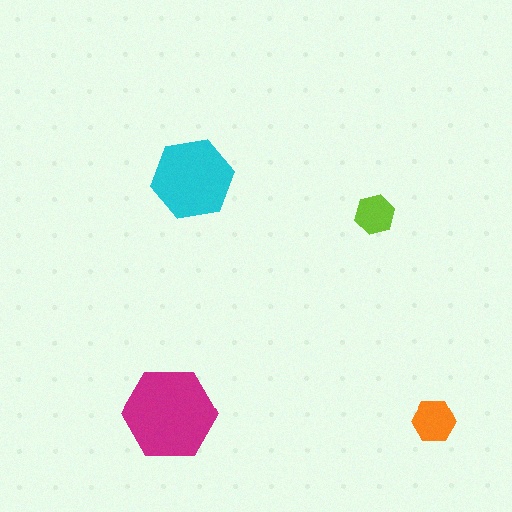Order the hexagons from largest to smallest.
the magenta one, the cyan one, the orange one, the lime one.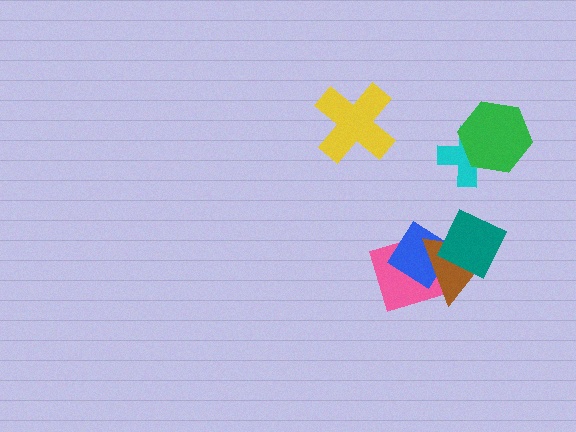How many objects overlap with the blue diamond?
3 objects overlap with the blue diamond.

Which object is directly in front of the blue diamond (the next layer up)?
The brown triangle is directly in front of the blue diamond.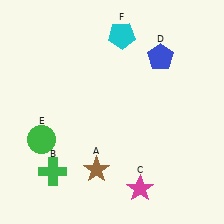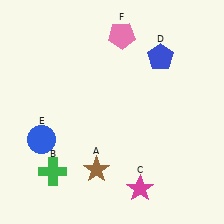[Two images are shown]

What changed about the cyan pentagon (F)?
In Image 1, F is cyan. In Image 2, it changed to pink.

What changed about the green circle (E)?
In Image 1, E is green. In Image 2, it changed to blue.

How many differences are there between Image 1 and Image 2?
There are 2 differences between the two images.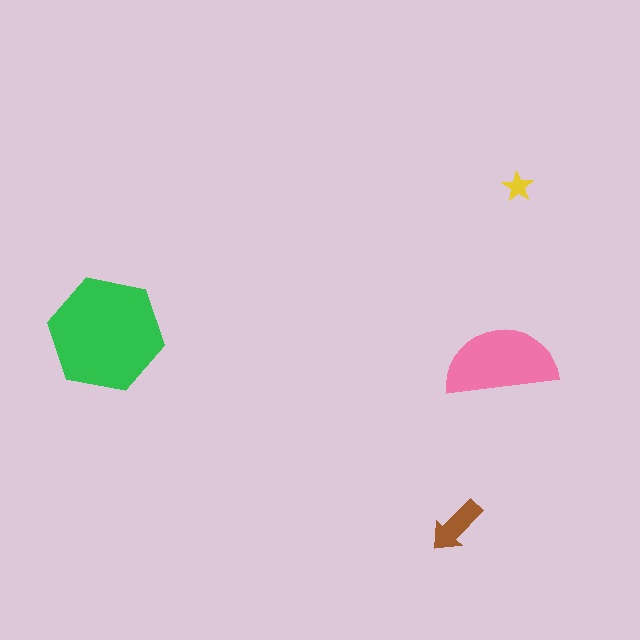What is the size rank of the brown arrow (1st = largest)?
3rd.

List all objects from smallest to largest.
The yellow star, the brown arrow, the pink semicircle, the green hexagon.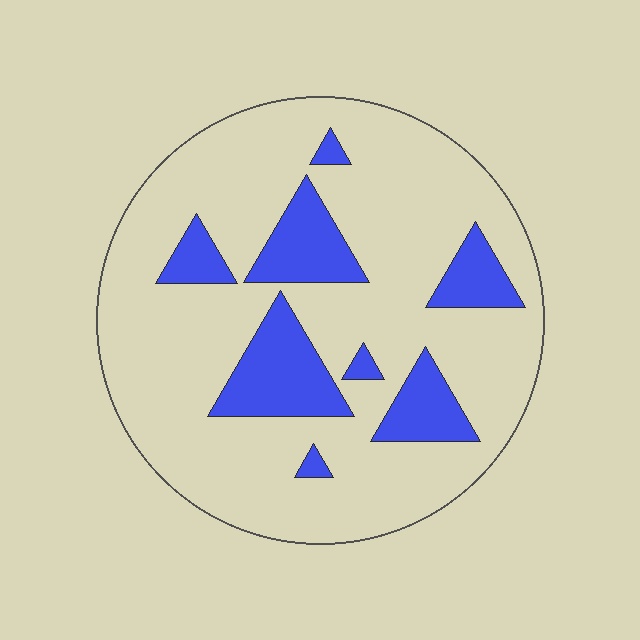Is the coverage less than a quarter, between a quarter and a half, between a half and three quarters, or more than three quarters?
Less than a quarter.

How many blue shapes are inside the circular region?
8.